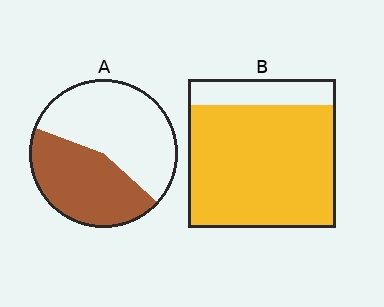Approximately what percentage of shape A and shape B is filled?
A is approximately 45% and B is approximately 85%.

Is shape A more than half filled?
No.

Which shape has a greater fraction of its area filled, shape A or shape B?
Shape B.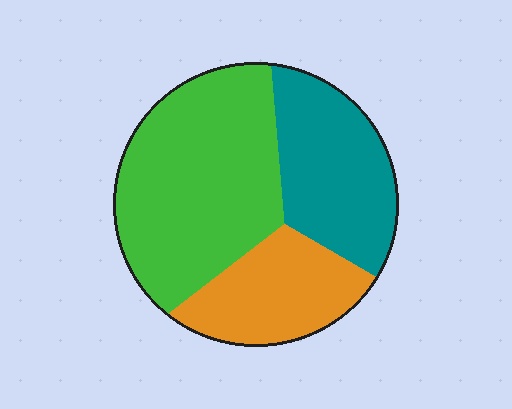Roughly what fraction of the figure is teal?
Teal covers 29% of the figure.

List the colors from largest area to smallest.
From largest to smallest: green, teal, orange.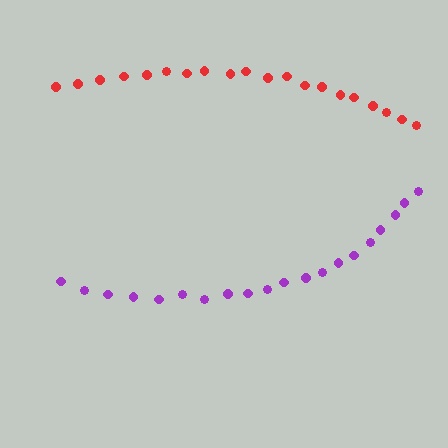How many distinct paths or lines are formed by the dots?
There are 2 distinct paths.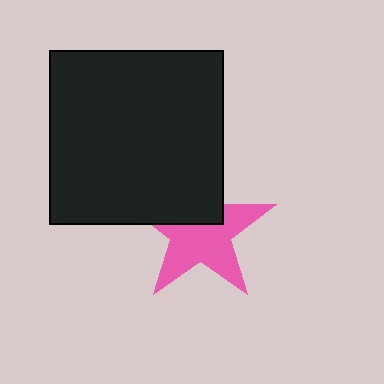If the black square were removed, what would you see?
You would see the complete pink star.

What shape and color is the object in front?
The object in front is a black square.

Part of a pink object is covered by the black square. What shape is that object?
It is a star.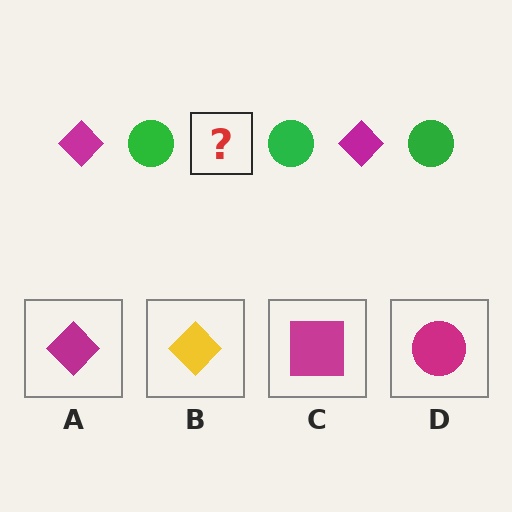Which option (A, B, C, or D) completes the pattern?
A.